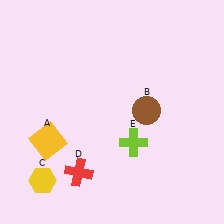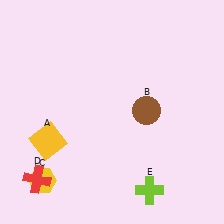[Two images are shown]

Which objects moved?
The objects that moved are: the red cross (D), the lime cross (E).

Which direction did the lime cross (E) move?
The lime cross (E) moved down.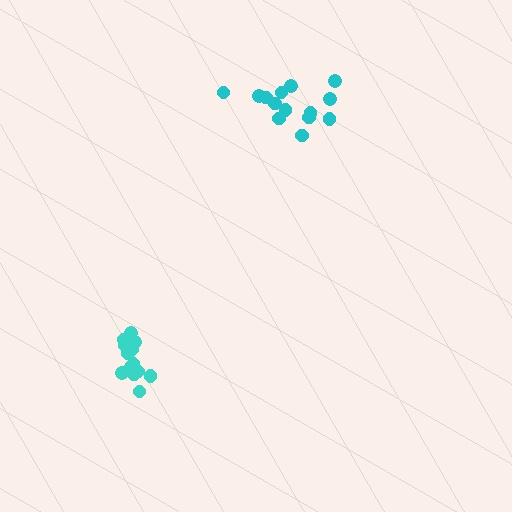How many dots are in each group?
Group 1: 14 dots, Group 2: 13 dots (27 total).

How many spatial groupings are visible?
There are 2 spatial groupings.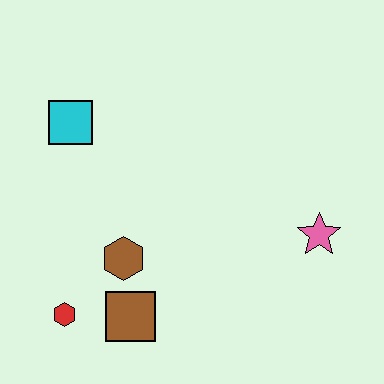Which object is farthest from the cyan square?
The pink star is farthest from the cyan square.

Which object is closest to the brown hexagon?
The brown square is closest to the brown hexagon.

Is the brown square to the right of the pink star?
No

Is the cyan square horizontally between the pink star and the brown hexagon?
No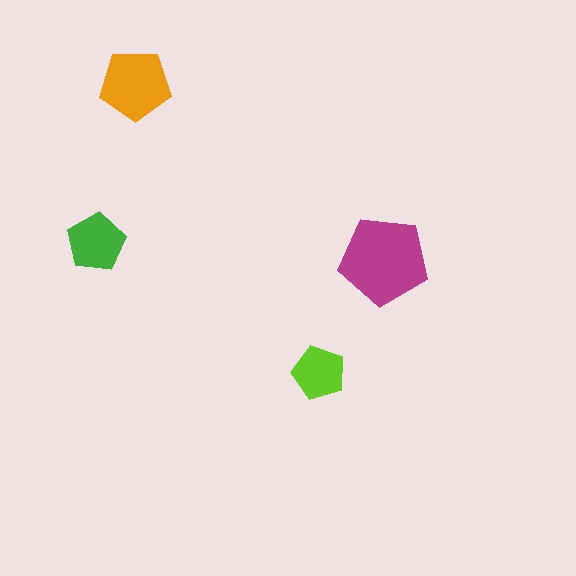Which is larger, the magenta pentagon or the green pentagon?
The magenta one.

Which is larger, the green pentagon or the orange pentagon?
The orange one.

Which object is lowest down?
The lime pentagon is bottommost.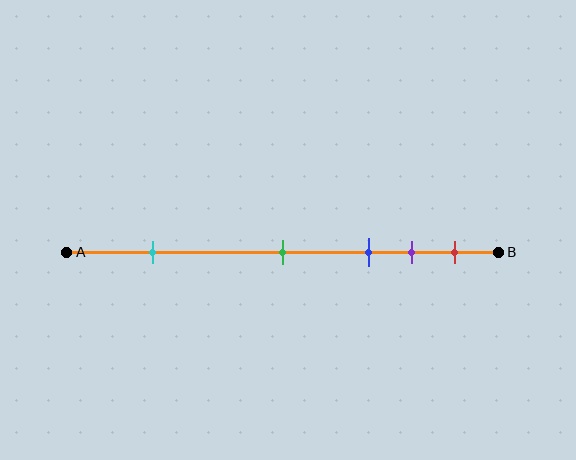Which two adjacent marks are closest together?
The purple and red marks are the closest adjacent pair.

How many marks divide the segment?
There are 5 marks dividing the segment.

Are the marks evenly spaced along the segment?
No, the marks are not evenly spaced.